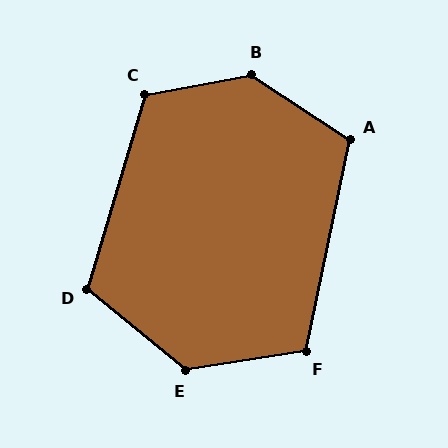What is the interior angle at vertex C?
Approximately 117 degrees (obtuse).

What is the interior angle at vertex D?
Approximately 113 degrees (obtuse).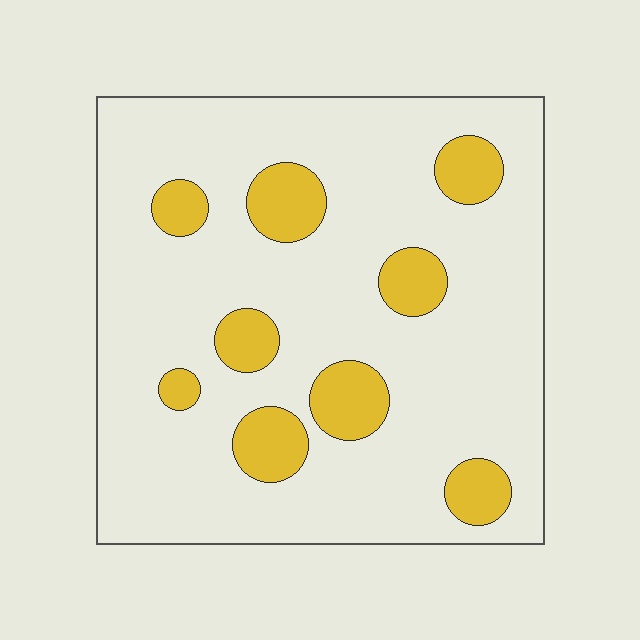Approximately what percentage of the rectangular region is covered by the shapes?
Approximately 15%.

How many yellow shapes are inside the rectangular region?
9.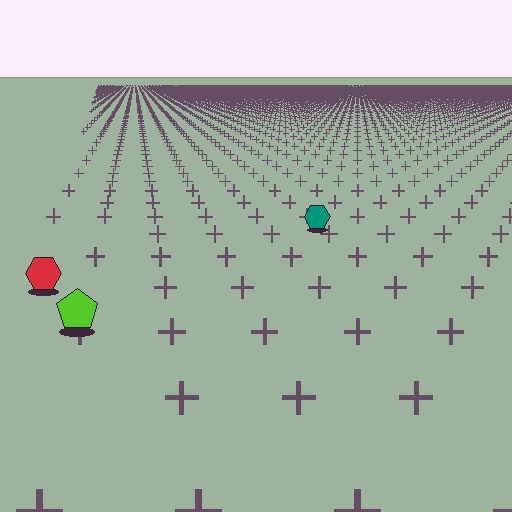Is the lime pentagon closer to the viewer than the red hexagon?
Yes. The lime pentagon is closer — you can tell from the texture gradient: the ground texture is coarser near it.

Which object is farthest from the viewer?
The teal hexagon is farthest from the viewer. It appears smaller and the ground texture around it is denser.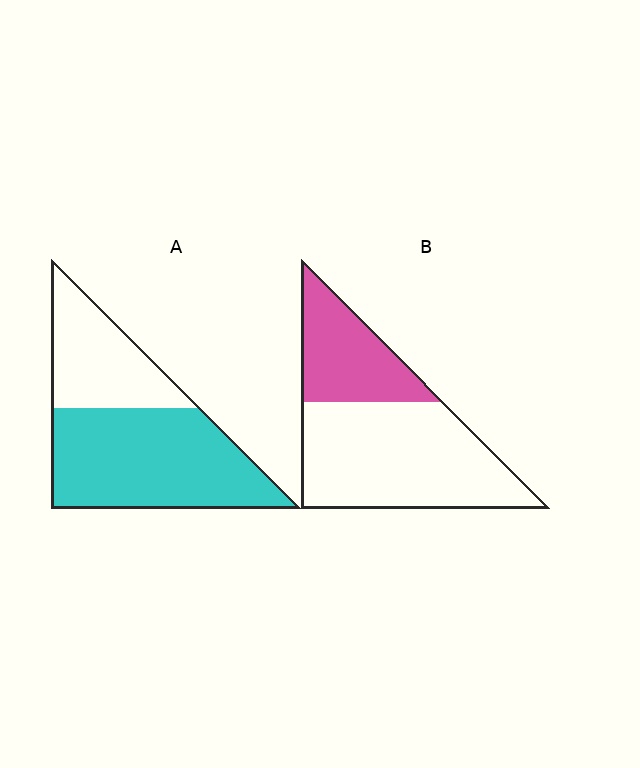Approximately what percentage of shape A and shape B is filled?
A is approximately 65% and B is approximately 35%.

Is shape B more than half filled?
No.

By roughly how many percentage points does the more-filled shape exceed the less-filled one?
By roughly 30 percentage points (A over B).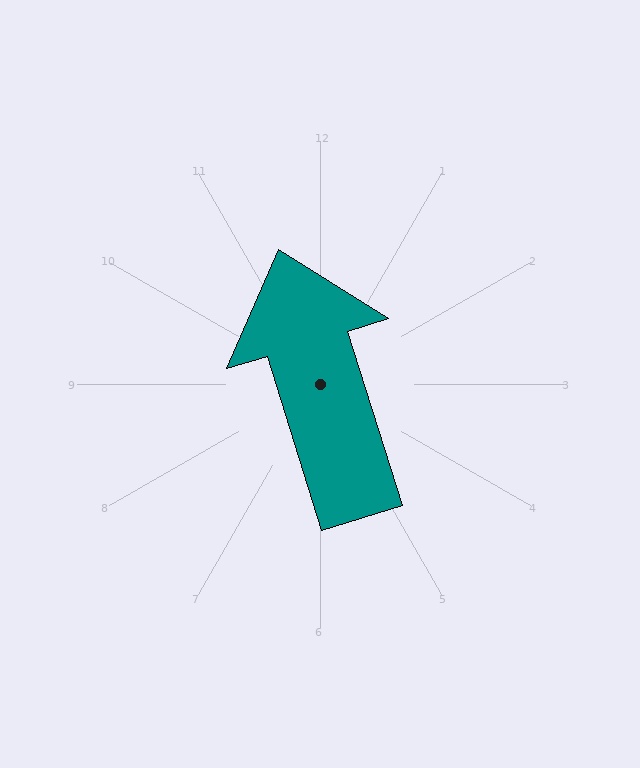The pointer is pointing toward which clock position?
Roughly 11 o'clock.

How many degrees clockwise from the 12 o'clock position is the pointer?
Approximately 343 degrees.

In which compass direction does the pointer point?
North.